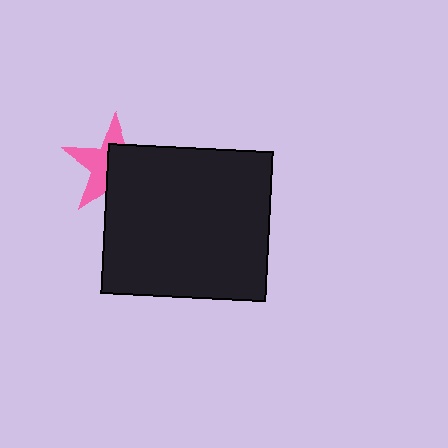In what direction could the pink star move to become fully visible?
The pink star could move toward the upper-left. That would shift it out from behind the black rectangle entirely.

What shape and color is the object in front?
The object in front is a black rectangle.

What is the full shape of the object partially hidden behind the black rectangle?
The partially hidden object is a pink star.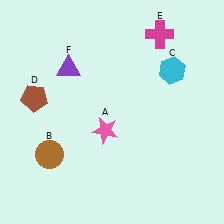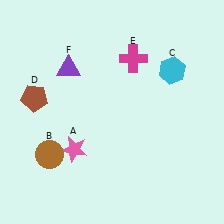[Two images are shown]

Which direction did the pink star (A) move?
The pink star (A) moved left.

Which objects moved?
The objects that moved are: the pink star (A), the magenta cross (E).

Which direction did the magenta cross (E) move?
The magenta cross (E) moved left.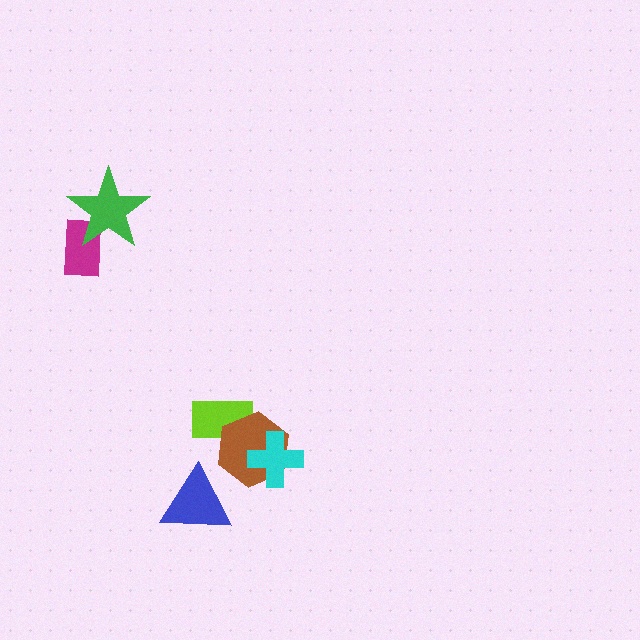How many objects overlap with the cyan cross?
1 object overlaps with the cyan cross.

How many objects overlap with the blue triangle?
0 objects overlap with the blue triangle.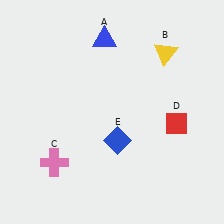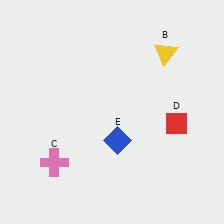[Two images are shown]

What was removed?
The blue triangle (A) was removed in Image 2.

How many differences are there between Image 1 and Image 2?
There is 1 difference between the two images.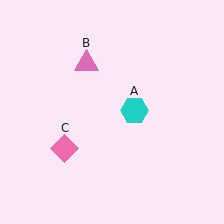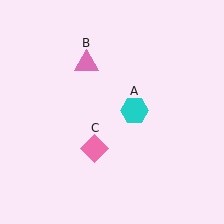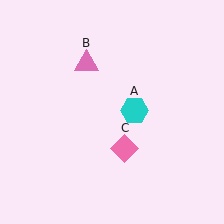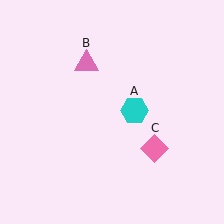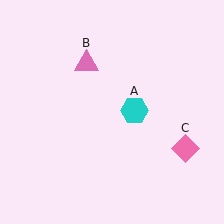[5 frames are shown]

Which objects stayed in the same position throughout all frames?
Cyan hexagon (object A) and pink triangle (object B) remained stationary.